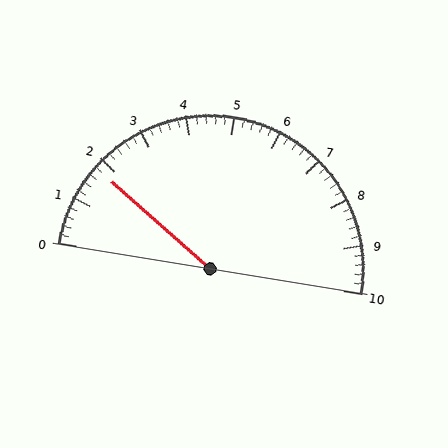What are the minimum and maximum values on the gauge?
The gauge ranges from 0 to 10.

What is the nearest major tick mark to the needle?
The nearest major tick mark is 2.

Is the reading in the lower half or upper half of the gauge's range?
The reading is in the lower half of the range (0 to 10).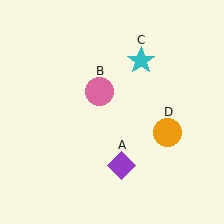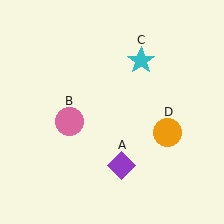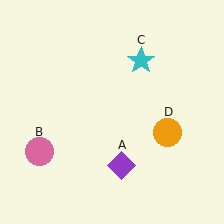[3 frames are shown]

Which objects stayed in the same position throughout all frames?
Purple diamond (object A) and cyan star (object C) and orange circle (object D) remained stationary.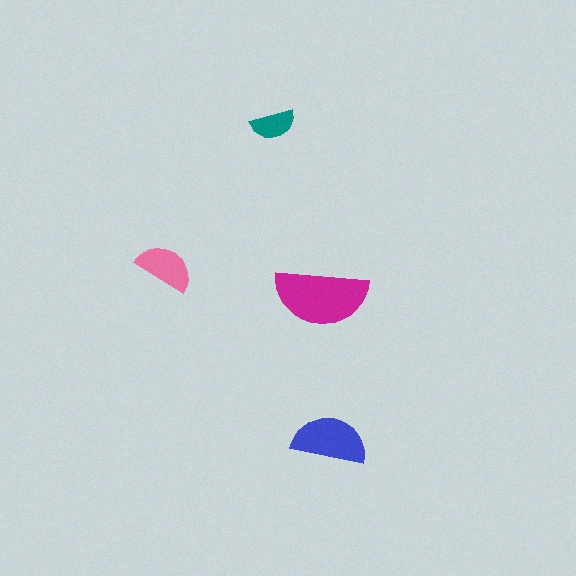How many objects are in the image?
There are 4 objects in the image.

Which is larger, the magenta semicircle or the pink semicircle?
The magenta one.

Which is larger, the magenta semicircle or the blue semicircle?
The magenta one.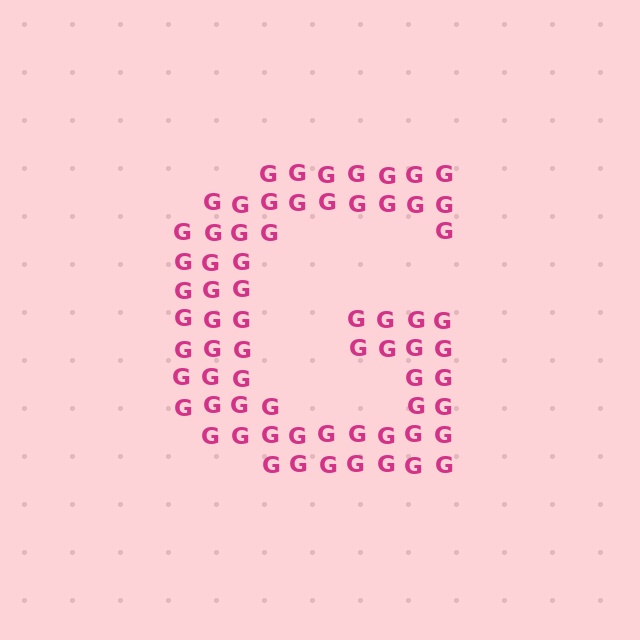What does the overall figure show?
The overall figure shows the letter G.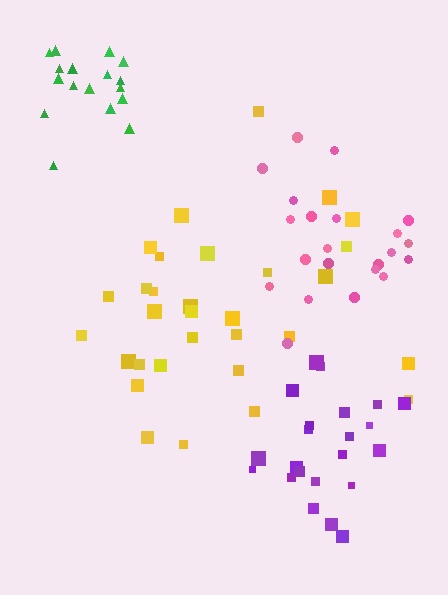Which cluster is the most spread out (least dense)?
Yellow.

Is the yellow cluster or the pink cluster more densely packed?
Pink.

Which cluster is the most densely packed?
Green.